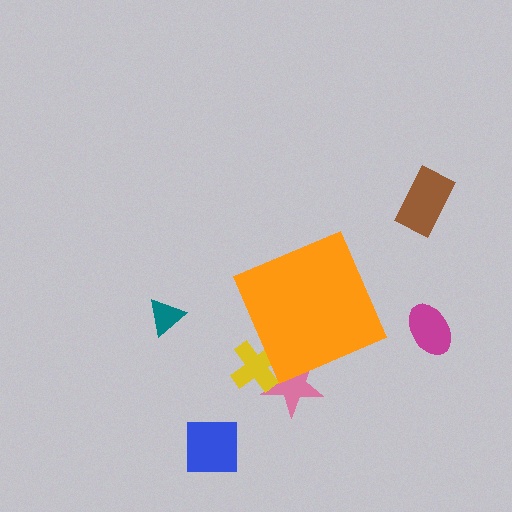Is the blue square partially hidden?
No, the blue square is fully visible.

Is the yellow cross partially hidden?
Yes, the yellow cross is partially hidden behind the orange diamond.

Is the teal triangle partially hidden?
No, the teal triangle is fully visible.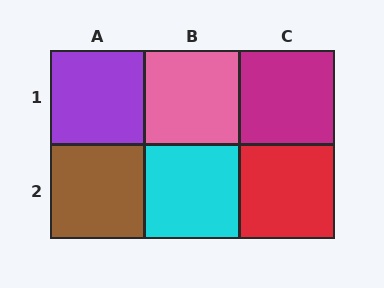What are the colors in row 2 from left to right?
Brown, cyan, red.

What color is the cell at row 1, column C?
Magenta.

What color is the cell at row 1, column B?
Pink.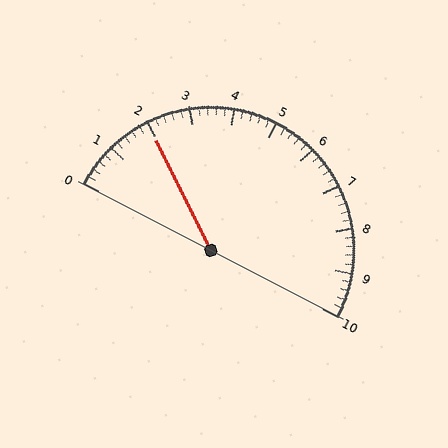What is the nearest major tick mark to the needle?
The nearest major tick mark is 2.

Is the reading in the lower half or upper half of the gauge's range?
The reading is in the lower half of the range (0 to 10).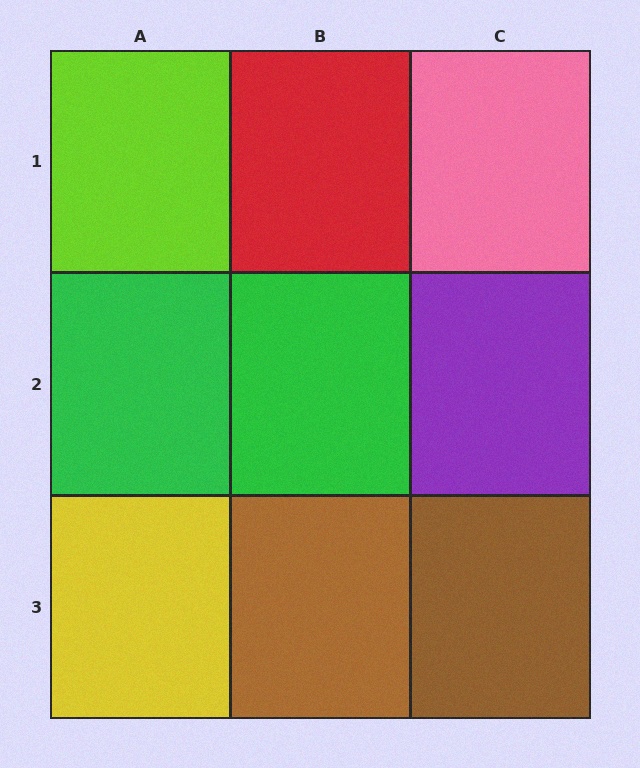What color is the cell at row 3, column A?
Yellow.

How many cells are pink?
1 cell is pink.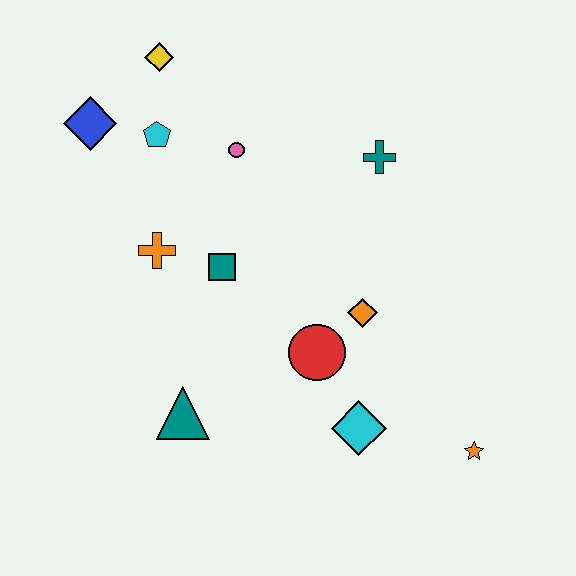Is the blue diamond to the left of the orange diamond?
Yes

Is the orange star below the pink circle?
Yes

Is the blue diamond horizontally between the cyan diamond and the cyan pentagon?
No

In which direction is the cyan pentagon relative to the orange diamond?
The cyan pentagon is to the left of the orange diamond.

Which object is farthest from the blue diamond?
The orange star is farthest from the blue diamond.